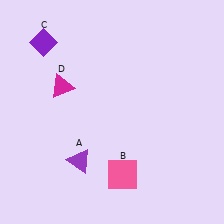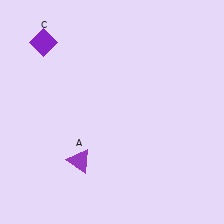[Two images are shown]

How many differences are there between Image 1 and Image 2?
There are 2 differences between the two images.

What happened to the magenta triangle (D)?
The magenta triangle (D) was removed in Image 2. It was in the top-left area of Image 1.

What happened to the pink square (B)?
The pink square (B) was removed in Image 2. It was in the bottom-right area of Image 1.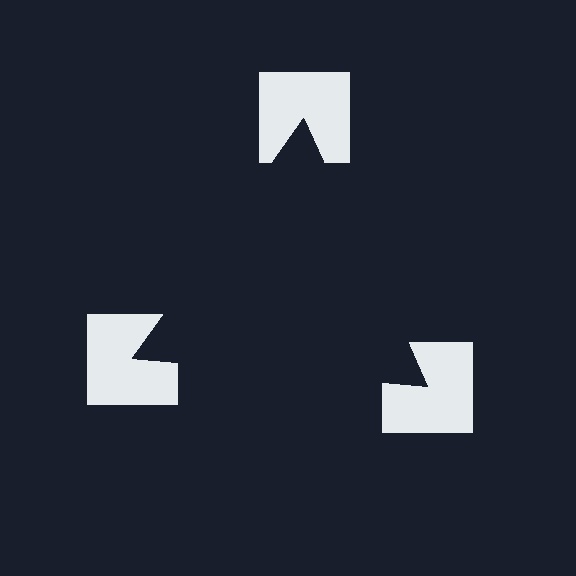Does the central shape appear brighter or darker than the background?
It typically appears slightly darker than the background, even though no actual brightness change is drawn.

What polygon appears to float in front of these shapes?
An illusory triangle — its edges are inferred from the aligned wedge cuts in the notched squares, not physically drawn.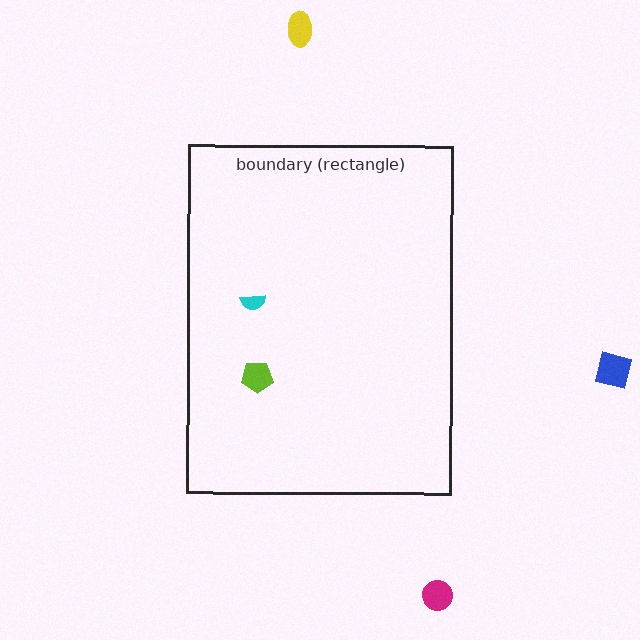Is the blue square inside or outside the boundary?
Outside.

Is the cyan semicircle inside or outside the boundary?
Inside.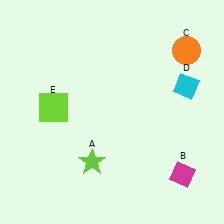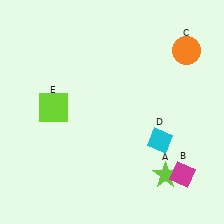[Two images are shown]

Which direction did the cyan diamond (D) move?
The cyan diamond (D) moved down.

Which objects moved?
The objects that moved are: the lime star (A), the cyan diamond (D).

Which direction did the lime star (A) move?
The lime star (A) moved right.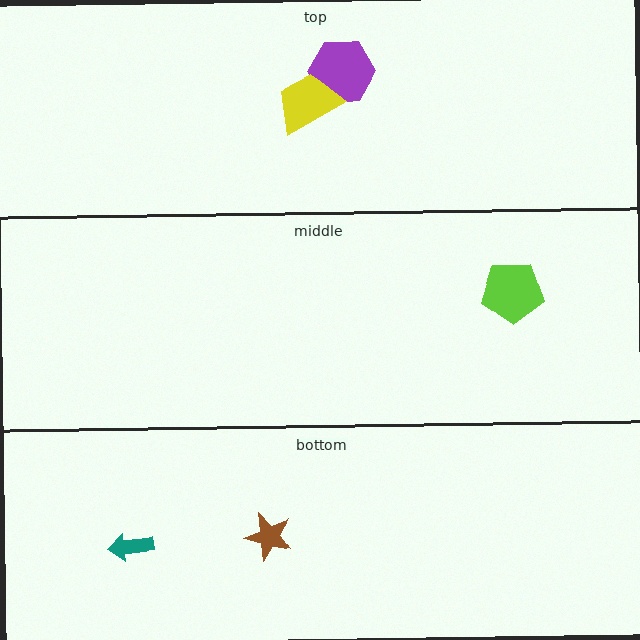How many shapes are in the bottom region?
2.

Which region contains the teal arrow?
The bottom region.